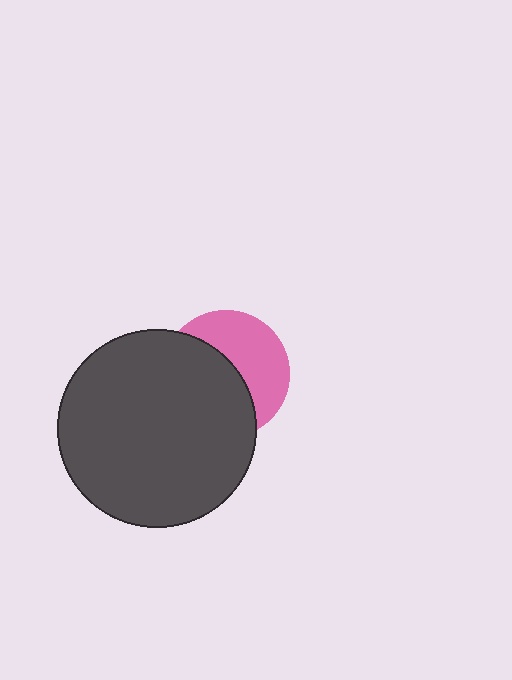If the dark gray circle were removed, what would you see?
You would see the complete pink circle.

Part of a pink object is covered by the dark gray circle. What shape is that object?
It is a circle.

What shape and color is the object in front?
The object in front is a dark gray circle.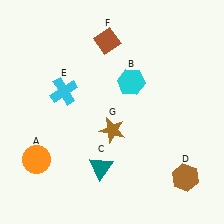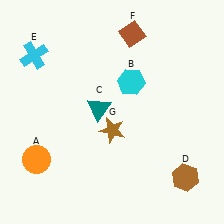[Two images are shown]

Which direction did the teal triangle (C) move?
The teal triangle (C) moved up.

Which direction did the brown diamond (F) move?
The brown diamond (F) moved right.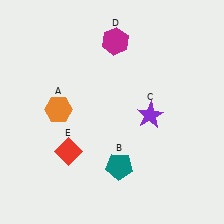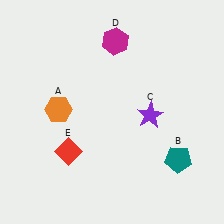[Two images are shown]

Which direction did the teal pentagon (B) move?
The teal pentagon (B) moved right.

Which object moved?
The teal pentagon (B) moved right.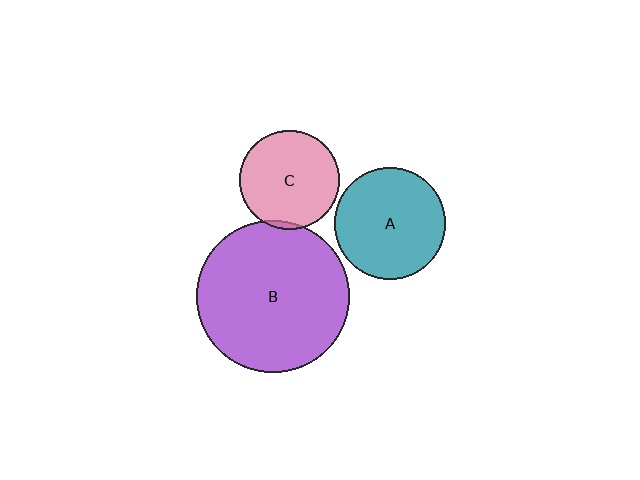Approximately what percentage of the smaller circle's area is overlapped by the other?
Approximately 5%.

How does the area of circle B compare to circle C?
Approximately 2.4 times.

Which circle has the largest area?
Circle B (purple).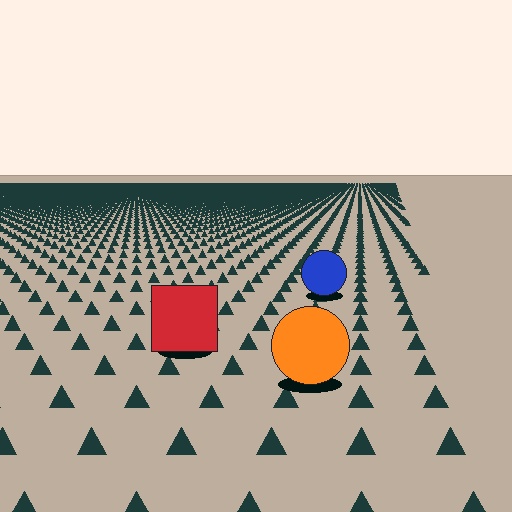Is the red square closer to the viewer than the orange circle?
No. The orange circle is closer — you can tell from the texture gradient: the ground texture is coarser near it.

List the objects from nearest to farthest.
From nearest to farthest: the orange circle, the red square, the blue circle.